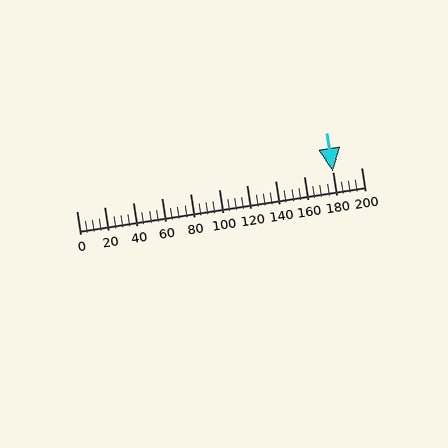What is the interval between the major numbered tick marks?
The major tick marks are spaced 20 units apart.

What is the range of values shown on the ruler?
The ruler shows values from 0 to 200.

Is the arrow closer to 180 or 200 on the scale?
The arrow is closer to 180.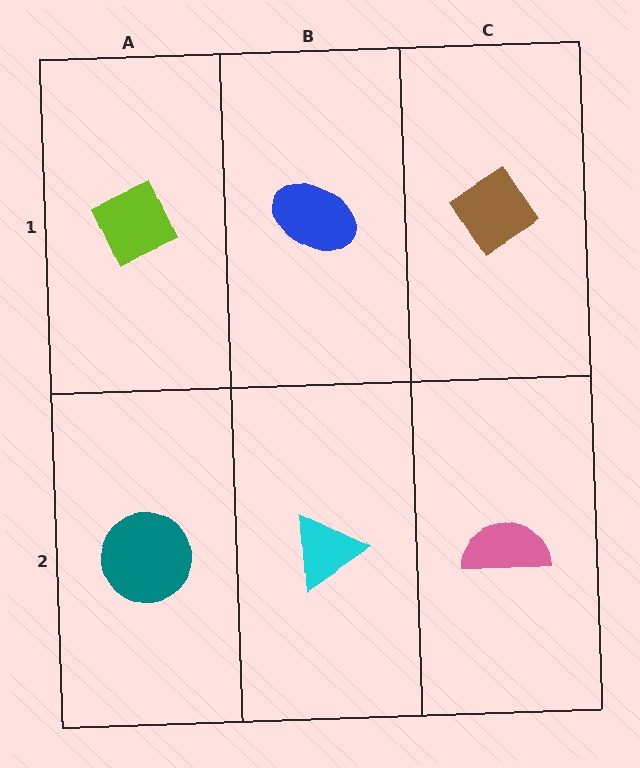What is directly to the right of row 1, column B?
A brown diamond.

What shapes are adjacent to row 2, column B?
A blue ellipse (row 1, column B), a teal circle (row 2, column A), a pink semicircle (row 2, column C).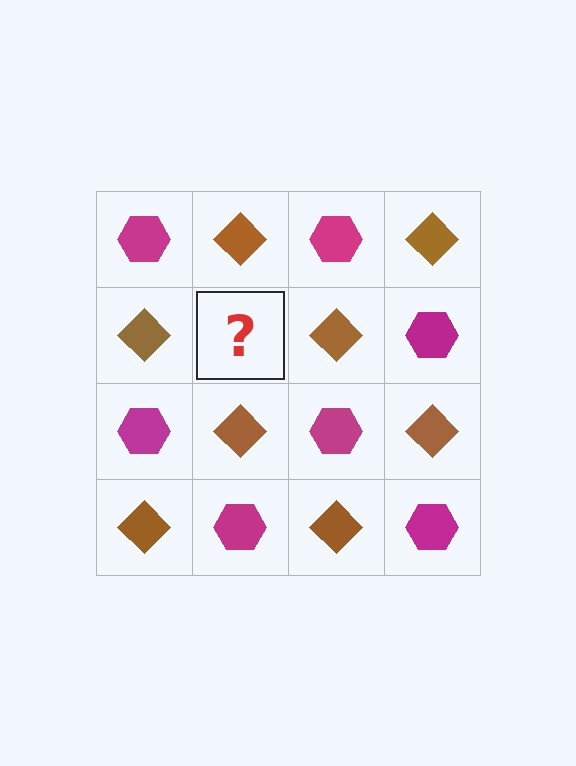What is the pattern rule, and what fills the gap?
The rule is that it alternates magenta hexagon and brown diamond in a checkerboard pattern. The gap should be filled with a magenta hexagon.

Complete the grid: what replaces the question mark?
The question mark should be replaced with a magenta hexagon.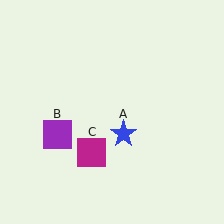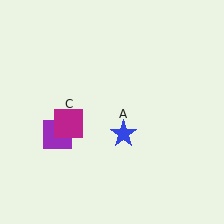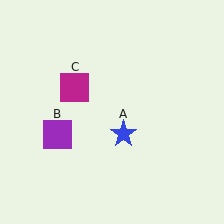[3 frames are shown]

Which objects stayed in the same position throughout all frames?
Blue star (object A) and purple square (object B) remained stationary.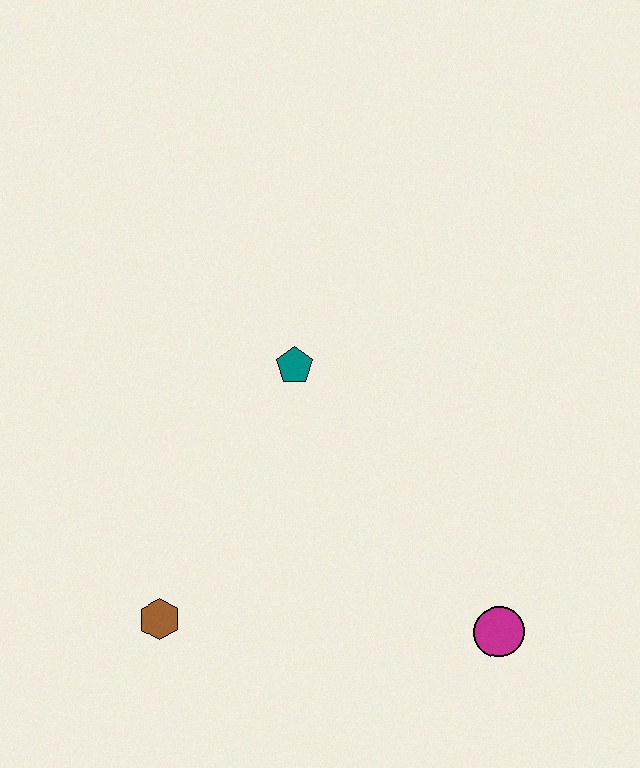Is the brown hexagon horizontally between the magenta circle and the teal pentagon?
No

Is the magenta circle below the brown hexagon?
Yes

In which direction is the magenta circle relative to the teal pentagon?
The magenta circle is below the teal pentagon.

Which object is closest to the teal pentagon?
The brown hexagon is closest to the teal pentagon.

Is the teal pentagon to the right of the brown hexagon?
Yes